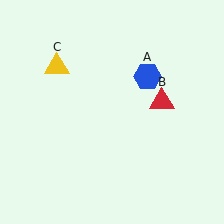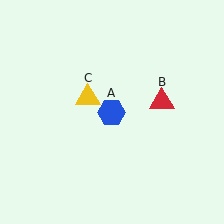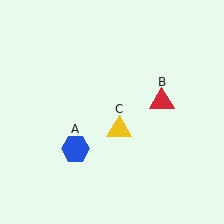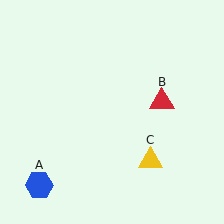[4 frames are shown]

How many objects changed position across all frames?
2 objects changed position: blue hexagon (object A), yellow triangle (object C).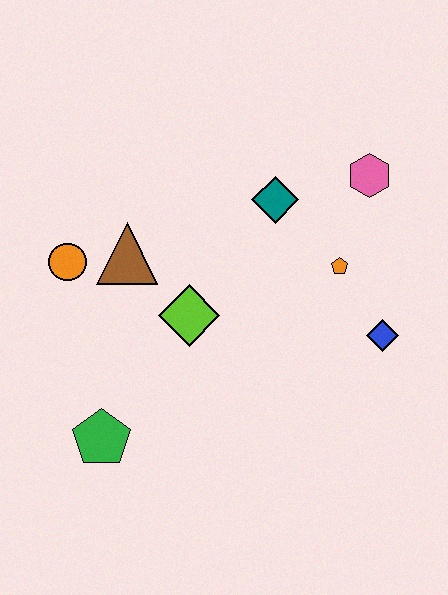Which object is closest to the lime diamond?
The brown triangle is closest to the lime diamond.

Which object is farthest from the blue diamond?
The orange circle is farthest from the blue diamond.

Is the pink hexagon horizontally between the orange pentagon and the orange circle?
No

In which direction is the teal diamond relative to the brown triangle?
The teal diamond is to the right of the brown triangle.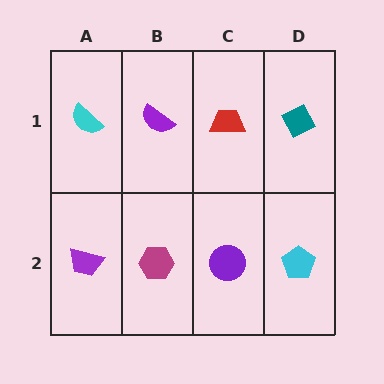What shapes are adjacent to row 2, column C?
A red trapezoid (row 1, column C), a magenta hexagon (row 2, column B), a cyan pentagon (row 2, column D).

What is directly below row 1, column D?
A cyan pentagon.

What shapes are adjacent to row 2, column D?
A teal diamond (row 1, column D), a purple circle (row 2, column C).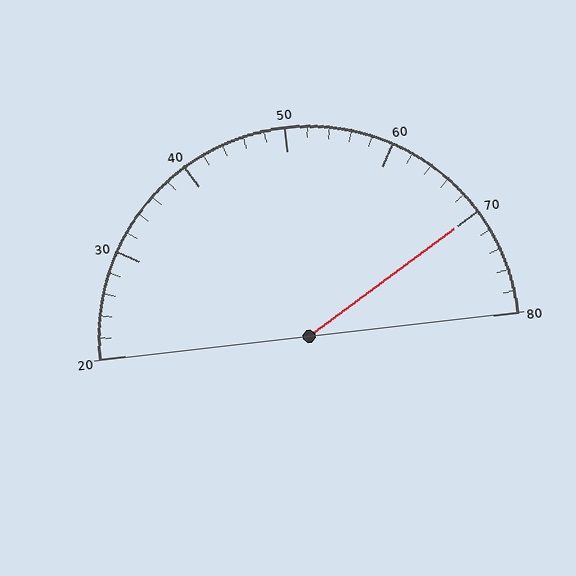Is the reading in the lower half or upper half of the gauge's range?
The reading is in the upper half of the range (20 to 80).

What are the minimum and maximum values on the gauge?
The gauge ranges from 20 to 80.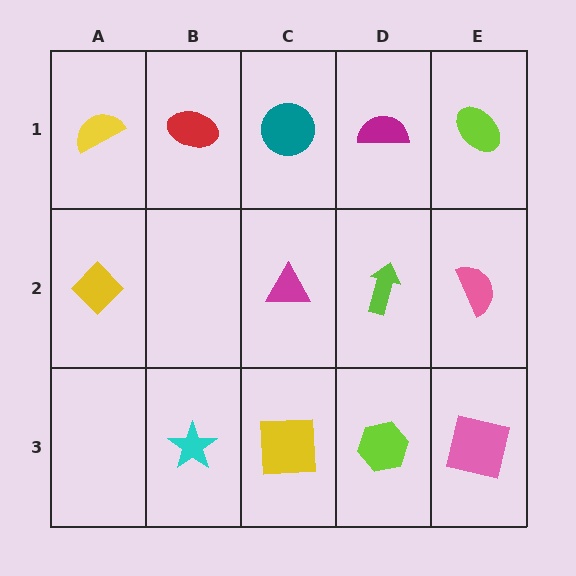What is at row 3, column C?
A yellow square.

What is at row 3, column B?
A cyan star.